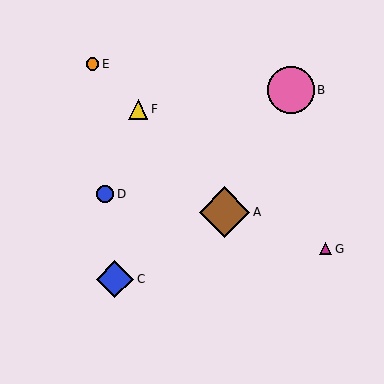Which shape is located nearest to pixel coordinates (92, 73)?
The orange circle (labeled E) at (93, 64) is nearest to that location.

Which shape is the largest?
The brown diamond (labeled A) is the largest.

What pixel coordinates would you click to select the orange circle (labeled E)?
Click at (93, 64) to select the orange circle E.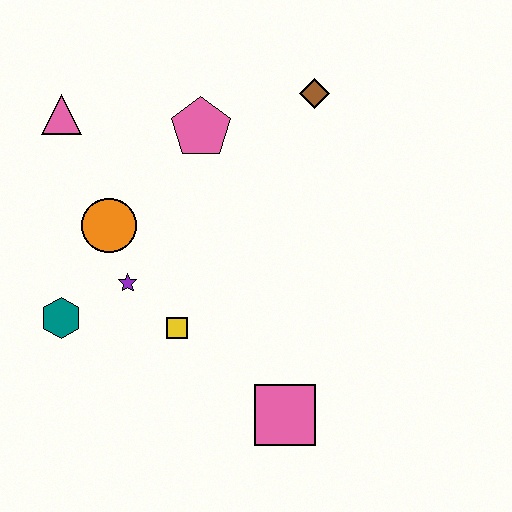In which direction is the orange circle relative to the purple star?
The orange circle is above the purple star.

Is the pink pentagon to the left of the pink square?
Yes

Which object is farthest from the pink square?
The pink triangle is farthest from the pink square.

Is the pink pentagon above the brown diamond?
No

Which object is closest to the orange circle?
The purple star is closest to the orange circle.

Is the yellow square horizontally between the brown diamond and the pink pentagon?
No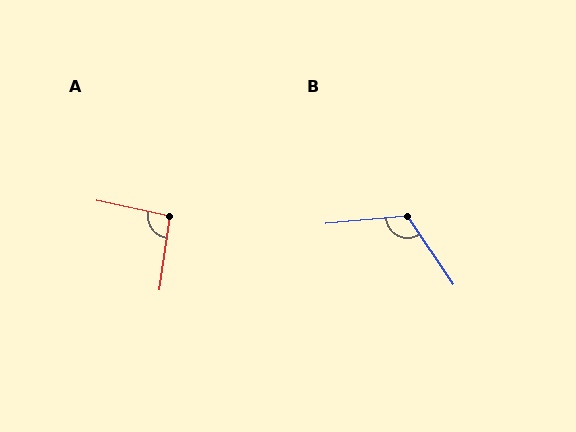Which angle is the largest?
B, at approximately 119 degrees.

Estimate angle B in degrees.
Approximately 119 degrees.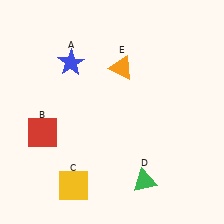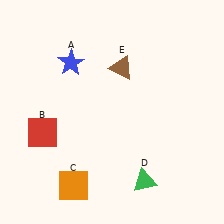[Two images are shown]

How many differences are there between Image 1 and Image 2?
There are 2 differences between the two images.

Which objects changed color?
C changed from yellow to orange. E changed from orange to brown.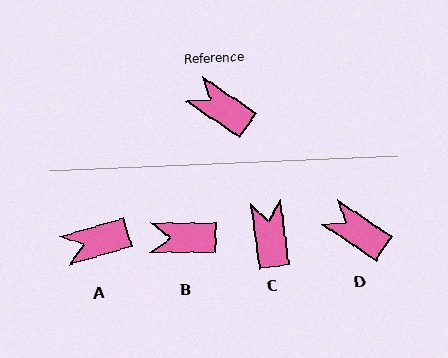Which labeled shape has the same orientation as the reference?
D.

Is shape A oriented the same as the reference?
No, it is off by about 50 degrees.